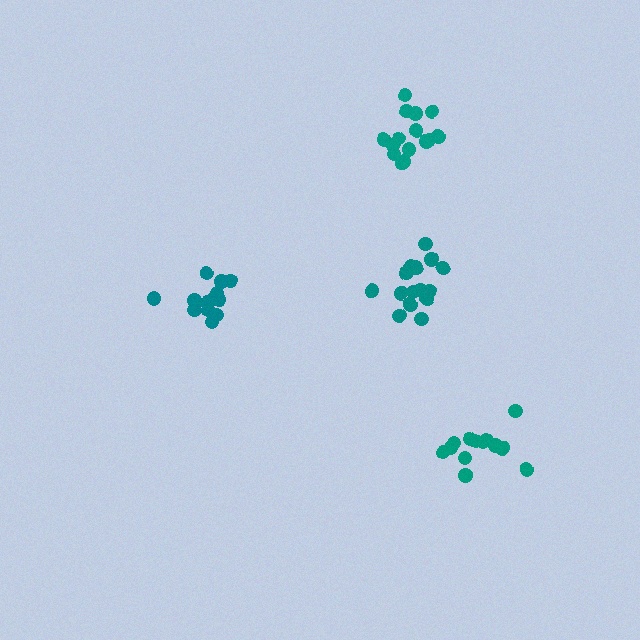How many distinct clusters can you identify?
There are 4 distinct clusters.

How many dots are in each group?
Group 1: 14 dots, Group 2: 13 dots, Group 3: 15 dots, Group 4: 15 dots (57 total).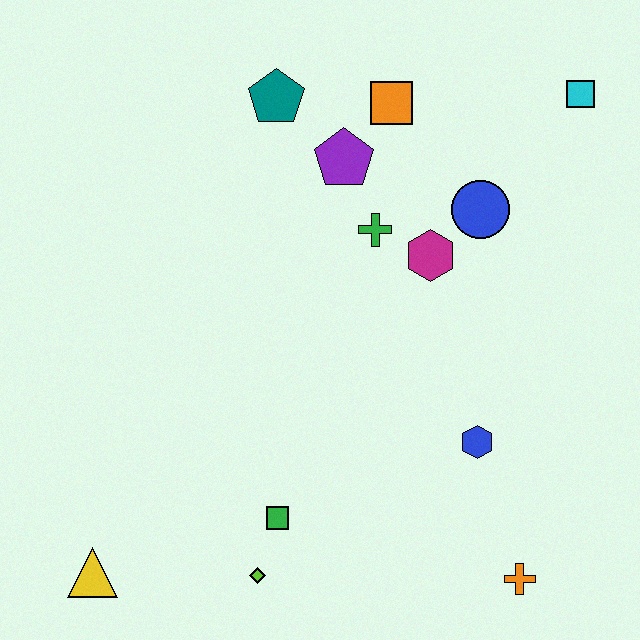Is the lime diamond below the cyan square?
Yes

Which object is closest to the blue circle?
The magenta hexagon is closest to the blue circle.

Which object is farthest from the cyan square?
The yellow triangle is farthest from the cyan square.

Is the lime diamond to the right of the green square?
No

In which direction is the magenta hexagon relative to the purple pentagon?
The magenta hexagon is below the purple pentagon.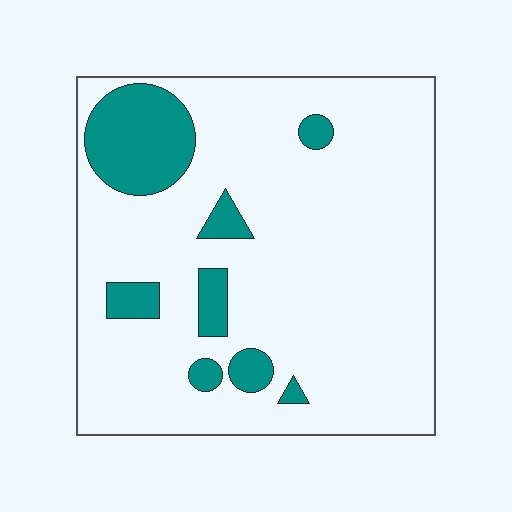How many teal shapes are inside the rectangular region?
8.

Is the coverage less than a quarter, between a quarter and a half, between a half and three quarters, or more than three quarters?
Less than a quarter.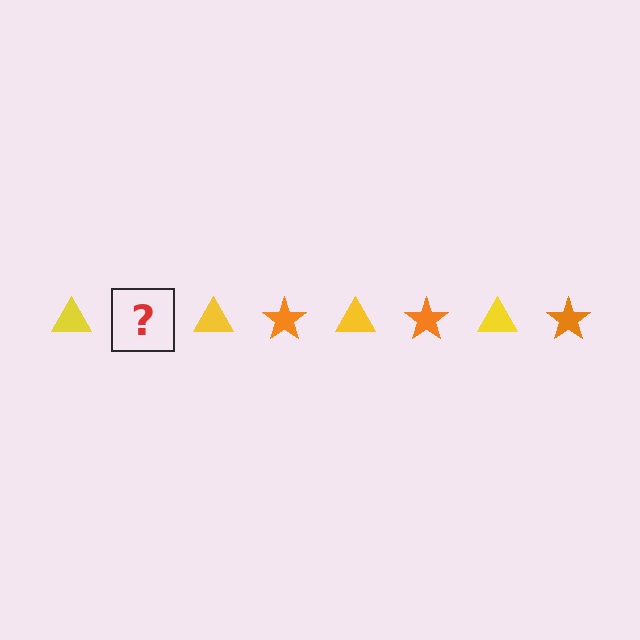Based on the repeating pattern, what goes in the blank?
The blank should be an orange star.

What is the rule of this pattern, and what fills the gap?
The rule is that the pattern alternates between yellow triangle and orange star. The gap should be filled with an orange star.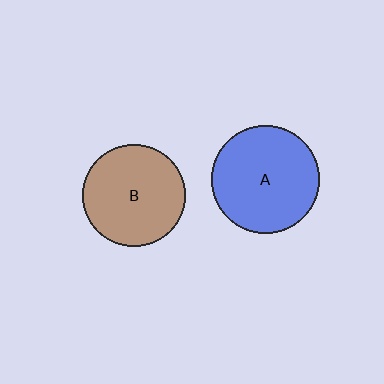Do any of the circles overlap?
No, none of the circles overlap.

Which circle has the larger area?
Circle A (blue).